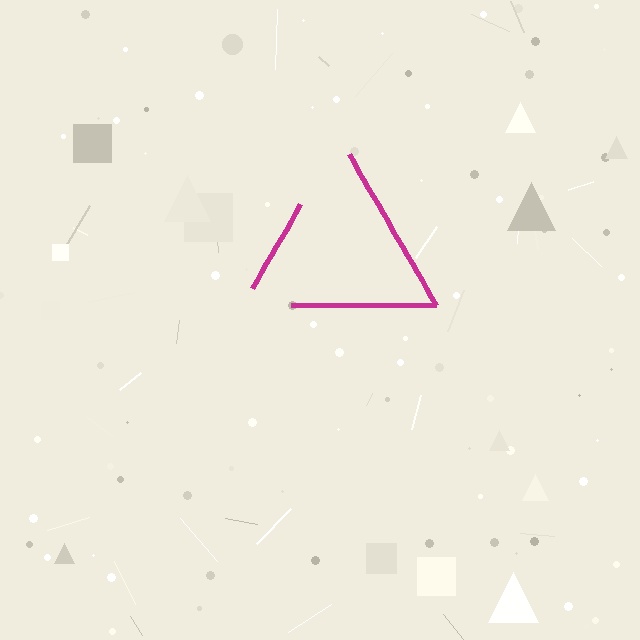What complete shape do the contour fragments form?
The contour fragments form a triangle.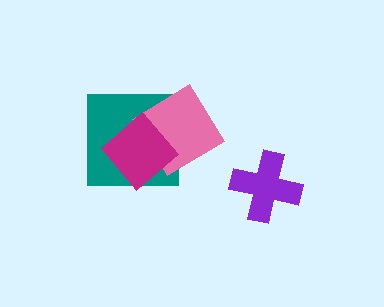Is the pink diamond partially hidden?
Yes, it is partially covered by another shape.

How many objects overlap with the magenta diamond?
2 objects overlap with the magenta diamond.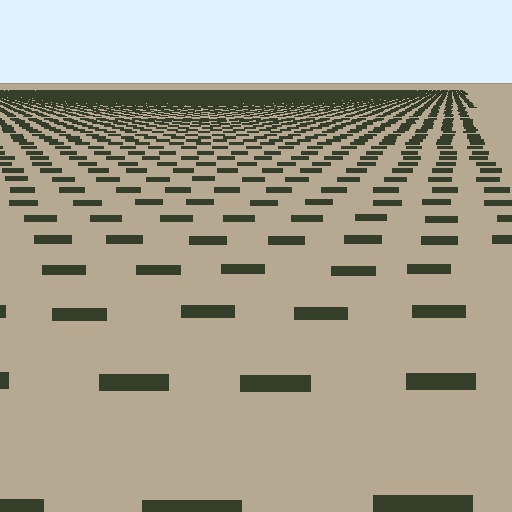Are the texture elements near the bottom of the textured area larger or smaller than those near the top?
Larger. Near the bottom, elements are closer to the viewer and appear at a bigger on-screen size.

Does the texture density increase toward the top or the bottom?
Density increases toward the top.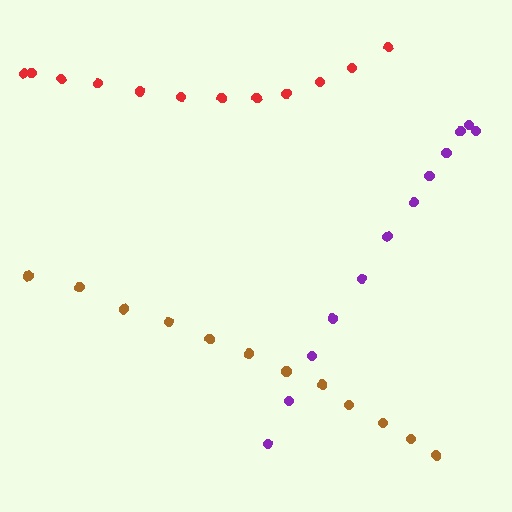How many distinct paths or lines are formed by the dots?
There are 3 distinct paths.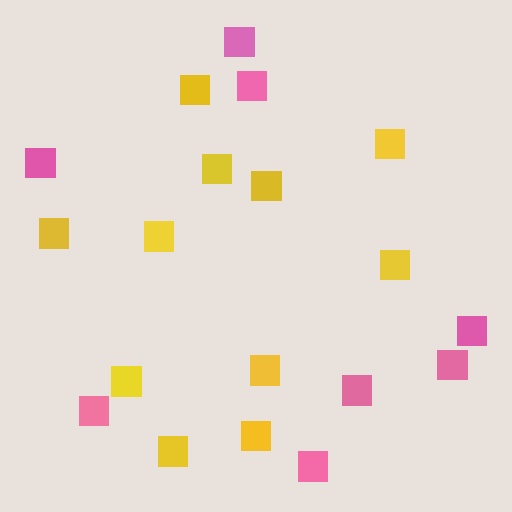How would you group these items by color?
There are 2 groups: one group of yellow squares (11) and one group of pink squares (8).